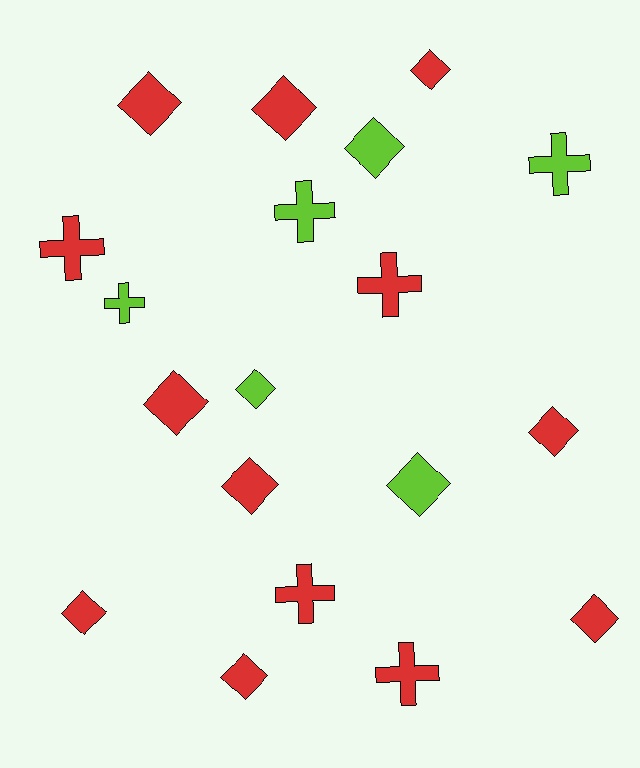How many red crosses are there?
There are 4 red crosses.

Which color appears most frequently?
Red, with 13 objects.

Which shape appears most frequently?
Diamond, with 12 objects.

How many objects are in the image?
There are 19 objects.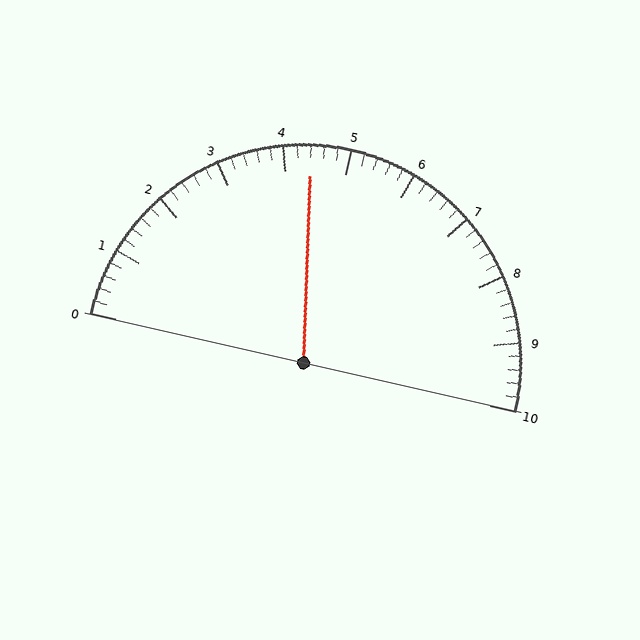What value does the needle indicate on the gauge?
The needle indicates approximately 4.4.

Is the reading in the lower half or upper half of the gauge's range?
The reading is in the lower half of the range (0 to 10).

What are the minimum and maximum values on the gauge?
The gauge ranges from 0 to 10.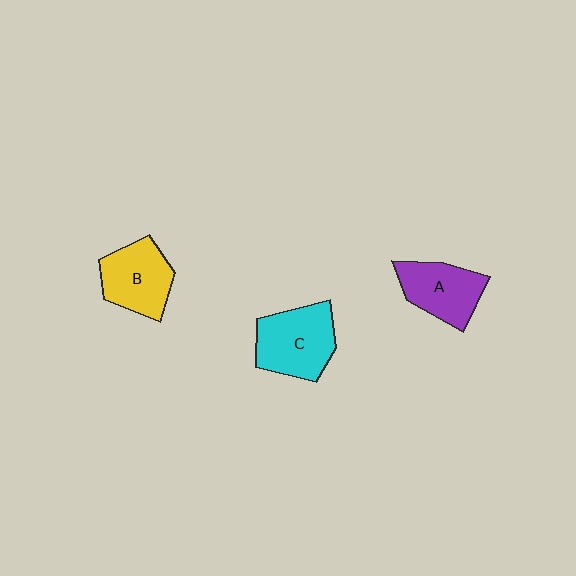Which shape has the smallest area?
Shape A (purple).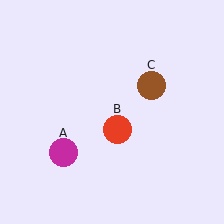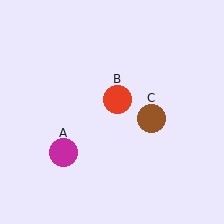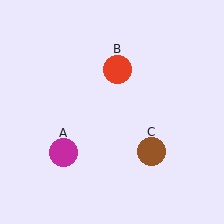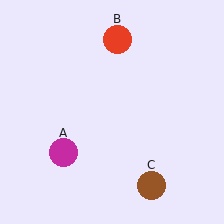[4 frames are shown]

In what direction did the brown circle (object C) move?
The brown circle (object C) moved down.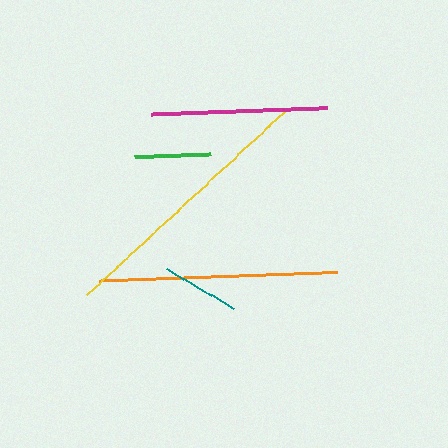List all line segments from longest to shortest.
From longest to shortest: yellow, orange, magenta, teal, green.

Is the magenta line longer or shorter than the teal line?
The magenta line is longer than the teal line.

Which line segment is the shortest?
The green line is the shortest at approximately 75 pixels.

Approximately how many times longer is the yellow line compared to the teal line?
The yellow line is approximately 3.4 times the length of the teal line.